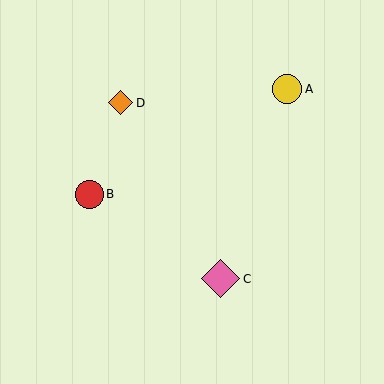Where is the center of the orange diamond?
The center of the orange diamond is at (121, 103).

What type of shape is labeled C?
Shape C is a pink diamond.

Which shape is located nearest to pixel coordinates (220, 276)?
The pink diamond (labeled C) at (221, 279) is nearest to that location.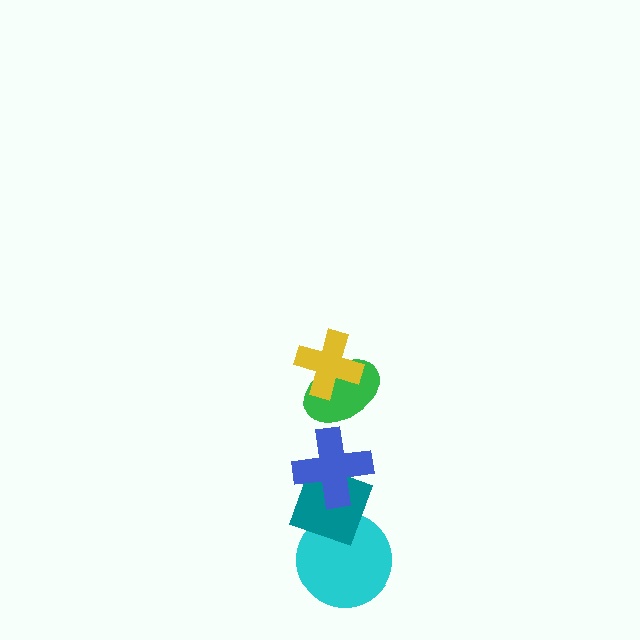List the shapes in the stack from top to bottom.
From top to bottom: the yellow cross, the green ellipse, the blue cross, the teal diamond, the cyan circle.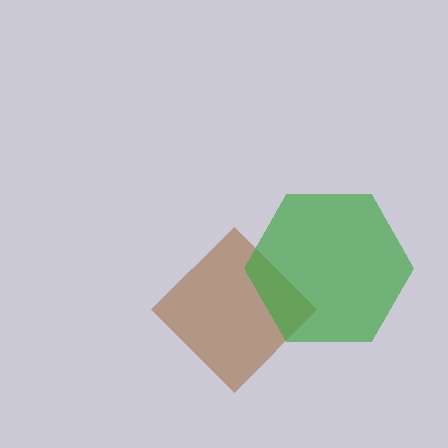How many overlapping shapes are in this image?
There are 2 overlapping shapes in the image.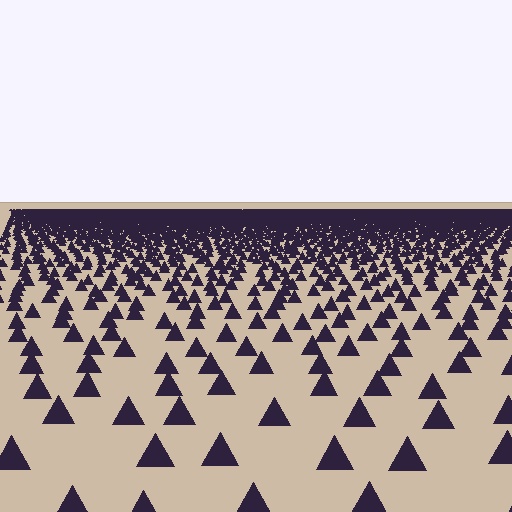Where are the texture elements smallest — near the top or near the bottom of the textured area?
Near the top.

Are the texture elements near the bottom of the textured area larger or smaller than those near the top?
Larger. Near the bottom, elements are closer to the viewer and appear at a bigger on-screen size.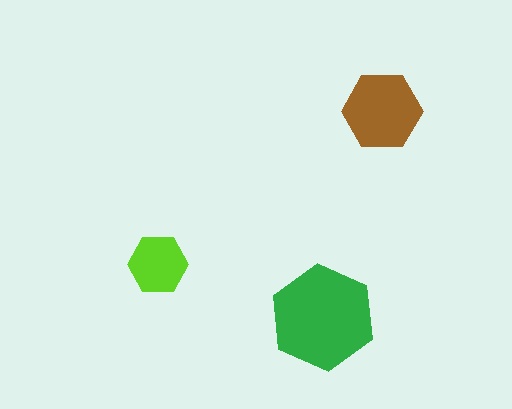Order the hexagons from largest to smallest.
the green one, the brown one, the lime one.